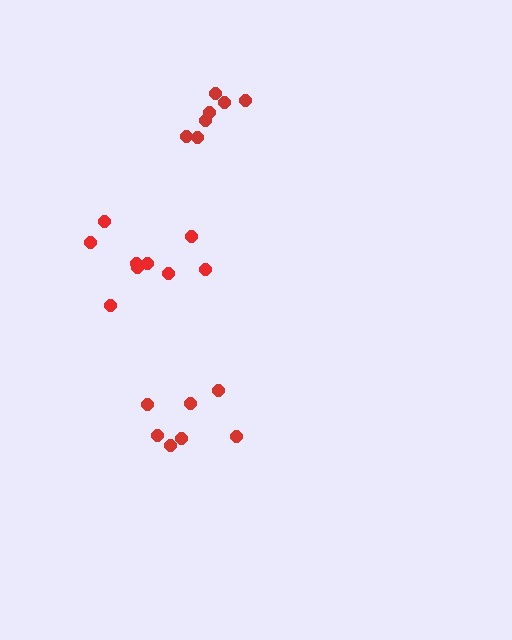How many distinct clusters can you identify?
There are 3 distinct clusters.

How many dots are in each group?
Group 1: 7 dots, Group 2: 9 dots, Group 3: 7 dots (23 total).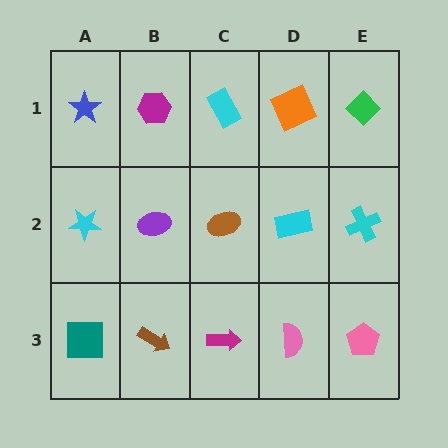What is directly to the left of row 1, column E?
An orange square.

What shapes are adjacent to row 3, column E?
A cyan cross (row 2, column E), a pink semicircle (row 3, column D).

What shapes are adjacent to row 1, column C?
A brown ellipse (row 2, column C), a magenta hexagon (row 1, column B), an orange square (row 1, column D).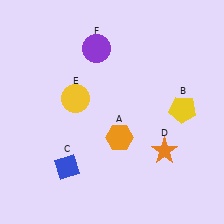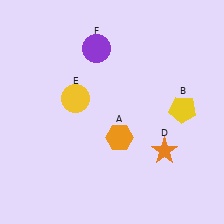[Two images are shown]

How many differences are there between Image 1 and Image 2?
There is 1 difference between the two images.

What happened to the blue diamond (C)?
The blue diamond (C) was removed in Image 2. It was in the bottom-left area of Image 1.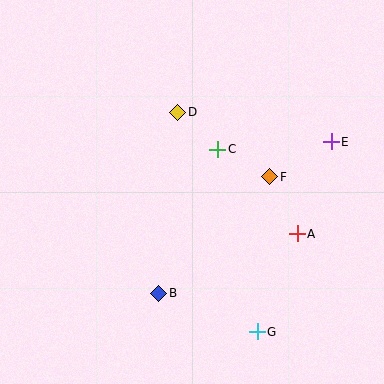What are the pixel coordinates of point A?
Point A is at (297, 234).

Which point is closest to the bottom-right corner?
Point G is closest to the bottom-right corner.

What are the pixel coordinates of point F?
Point F is at (270, 177).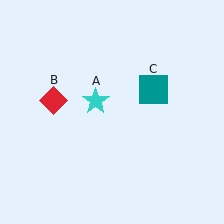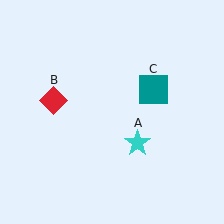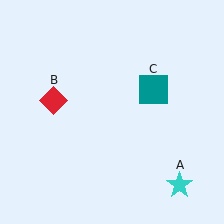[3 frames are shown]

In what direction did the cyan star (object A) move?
The cyan star (object A) moved down and to the right.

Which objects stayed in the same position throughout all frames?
Red diamond (object B) and teal square (object C) remained stationary.